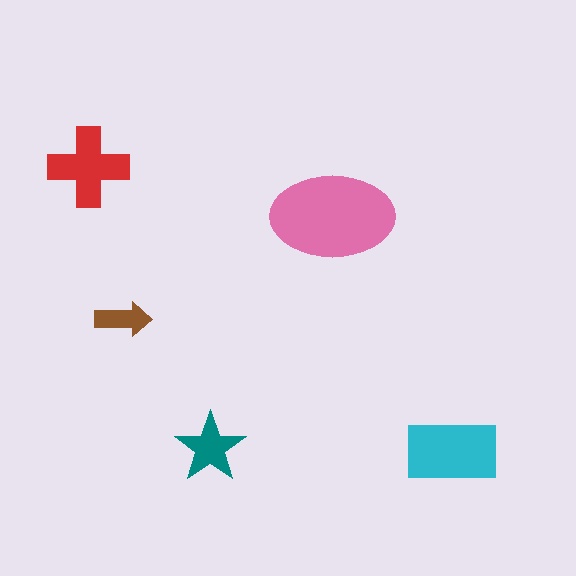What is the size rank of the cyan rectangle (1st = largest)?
2nd.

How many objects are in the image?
There are 5 objects in the image.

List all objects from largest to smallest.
The pink ellipse, the cyan rectangle, the red cross, the teal star, the brown arrow.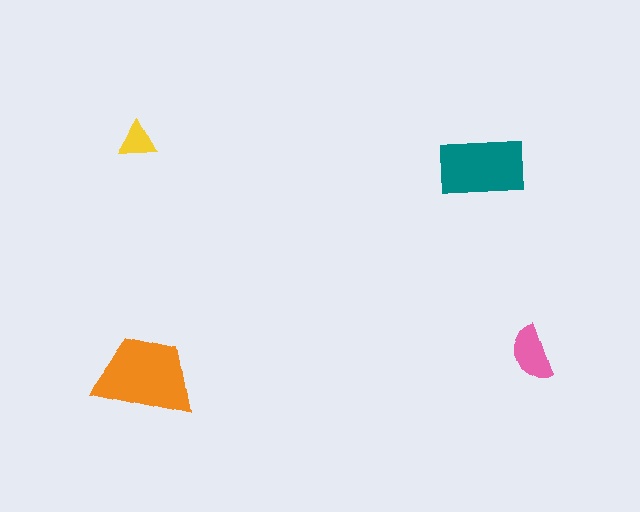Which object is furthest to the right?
The pink semicircle is rightmost.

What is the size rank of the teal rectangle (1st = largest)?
2nd.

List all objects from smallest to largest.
The yellow triangle, the pink semicircle, the teal rectangle, the orange trapezoid.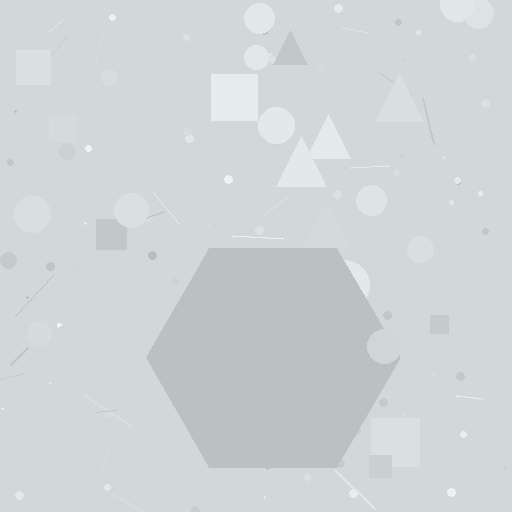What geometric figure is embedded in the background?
A hexagon is embedded in the background.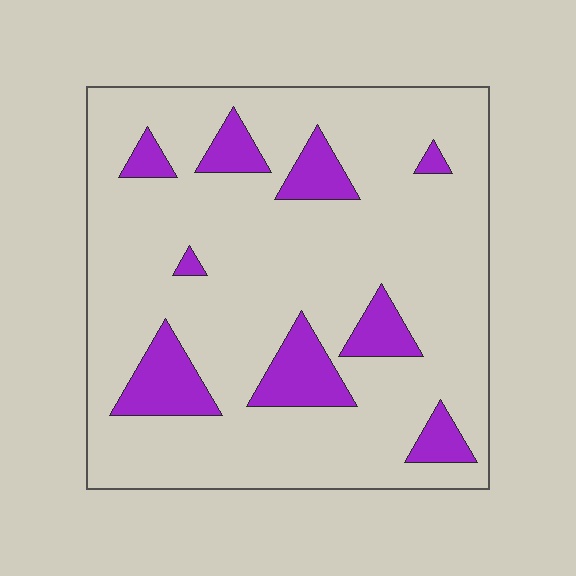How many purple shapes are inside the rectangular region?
9.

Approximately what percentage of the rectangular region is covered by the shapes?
Approximately 15%.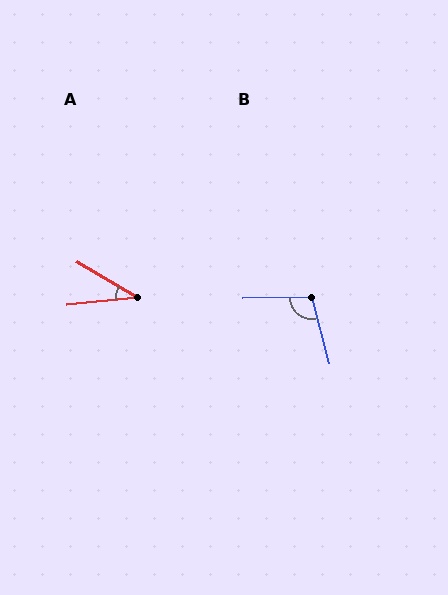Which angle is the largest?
B, at approximately 104 degrees.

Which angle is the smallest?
A, at approximately 37 degrees.